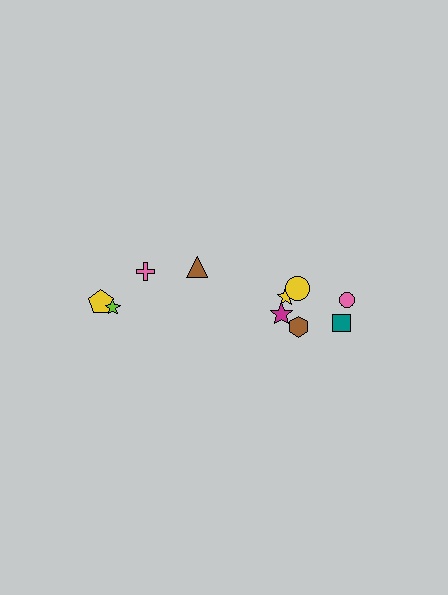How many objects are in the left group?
There are 4 objects.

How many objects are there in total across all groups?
There are 10 objects.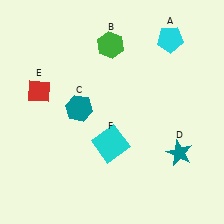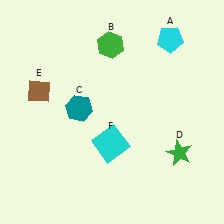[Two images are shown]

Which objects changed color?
D changed from teal to green. E changed from red to brown.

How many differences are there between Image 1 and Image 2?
There are 2 differences between the two images.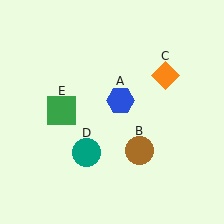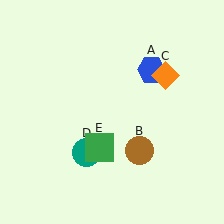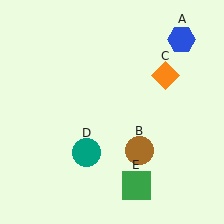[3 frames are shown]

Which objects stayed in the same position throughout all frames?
Brown circle (object B) and orange diamond (object C) and teal circle (object D) remained stationary.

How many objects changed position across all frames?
2 objects changed position: blue hexagon (object A), green square (object E).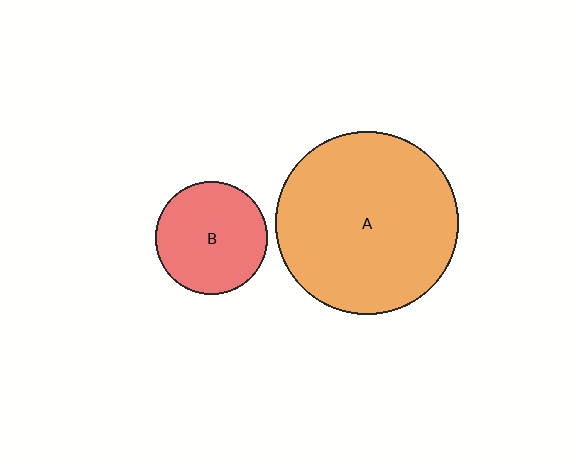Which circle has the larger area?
Circle A (orange).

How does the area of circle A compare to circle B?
Approximately 2.7 times.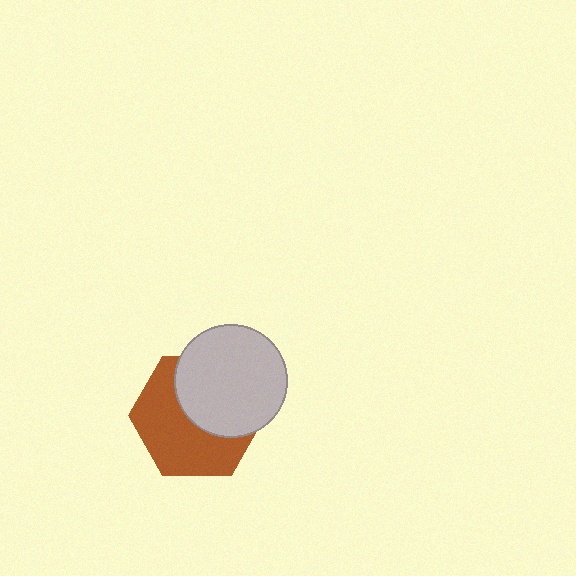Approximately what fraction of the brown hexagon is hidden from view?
Roughly 45% of the brown hexagon is hidden behind the light gray circle.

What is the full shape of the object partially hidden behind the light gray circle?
The partially hidden object is a brown hexagon.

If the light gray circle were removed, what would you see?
You would see the complete brown hexagon.